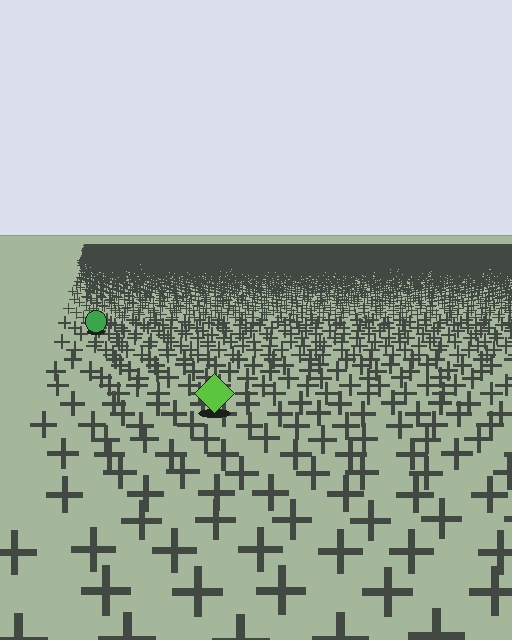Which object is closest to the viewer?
The lime diamond is closest. The texture marks near it are larger and more spread out.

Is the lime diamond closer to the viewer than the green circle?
Yes. The lime diamond is closer — you can tell from the texture gradient: the ground texture is coarser near it.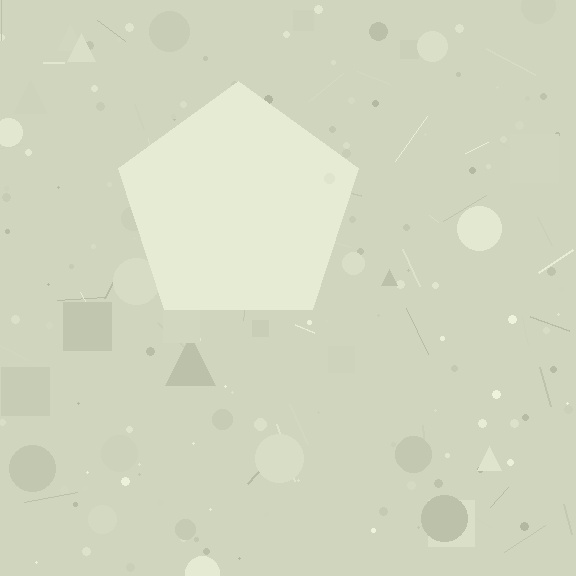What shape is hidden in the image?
A pentagon is hidden in the image.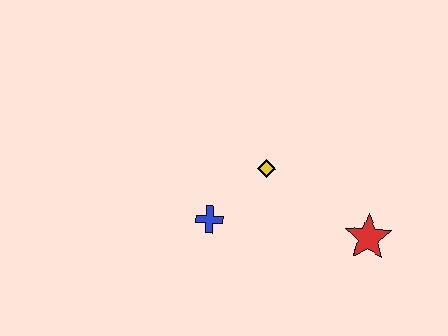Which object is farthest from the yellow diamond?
The red star is farthest from the yellow diamond.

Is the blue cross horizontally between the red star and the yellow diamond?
No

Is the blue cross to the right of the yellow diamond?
No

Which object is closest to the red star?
The yellow diamond is closest to the red star.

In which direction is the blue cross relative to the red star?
The blue cross is to the left of the red star.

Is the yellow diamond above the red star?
Yes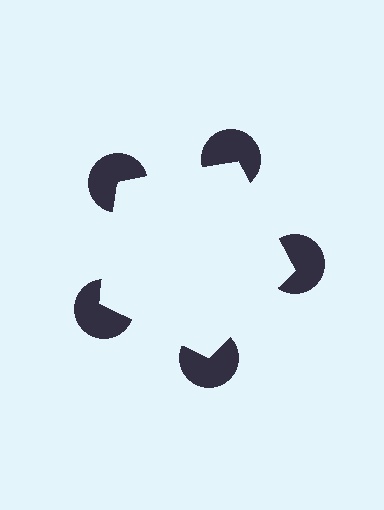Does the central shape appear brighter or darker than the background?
It typically appears slightly brighter than the background, even though no actual brightness change is drawn.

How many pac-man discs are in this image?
There are 5 — one at each vertex of the illusory pentagon.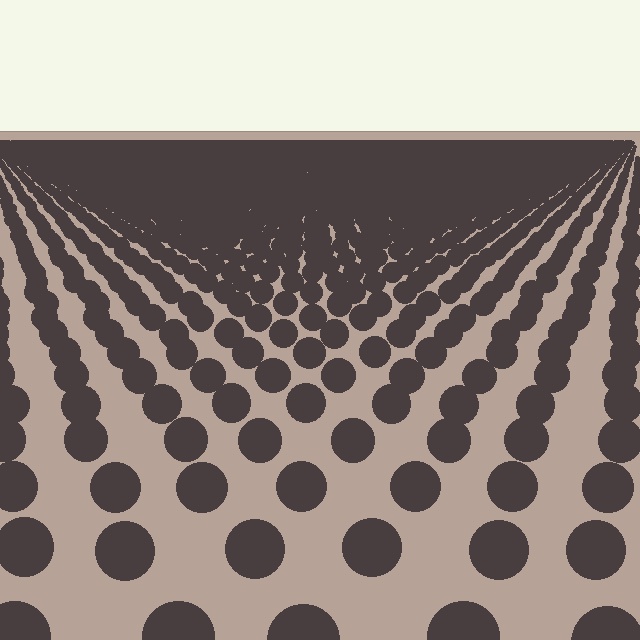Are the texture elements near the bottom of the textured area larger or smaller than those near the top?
Larger. Near the bottom, elements are closer to the viewer and appear at a bigger on-screen size.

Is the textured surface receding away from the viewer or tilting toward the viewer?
The surface is receding away from the viewer. Texture elements get smaller and denser toward the top.